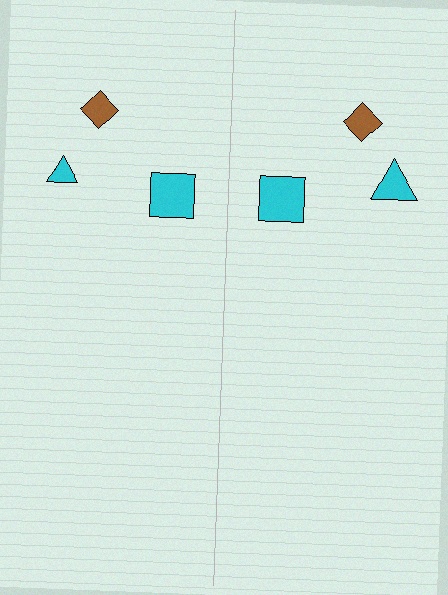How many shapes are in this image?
There are 6 shapes in this image.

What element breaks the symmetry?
The cyan triangle on the right side has a different size than its mirror counterpart.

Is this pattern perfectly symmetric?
No, the pattern is not perfectly symmetric. The cyan triangle on the right side has a different size than its mirror counterpart.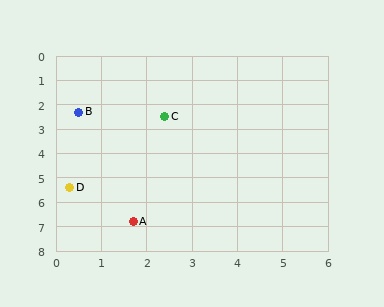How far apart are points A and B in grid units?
Points A and B are about 4.7 grid units apart.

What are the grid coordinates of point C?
Point C is at approximately (2.4, 2.5).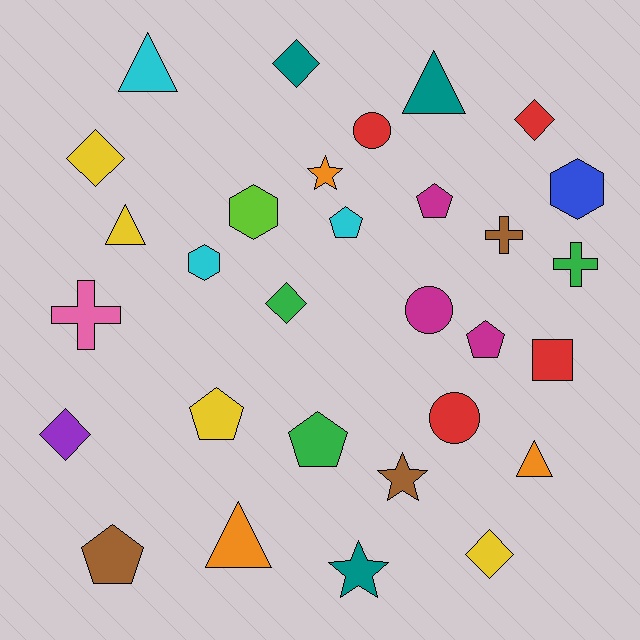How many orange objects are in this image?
There are 3 orange objects.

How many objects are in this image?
There are 30 objects.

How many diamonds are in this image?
There are 6 diamonds.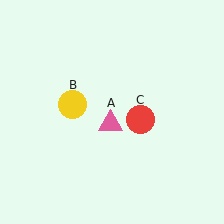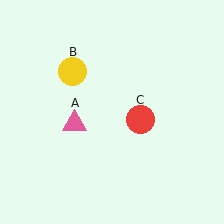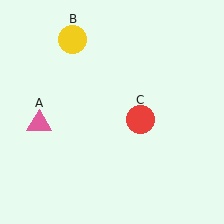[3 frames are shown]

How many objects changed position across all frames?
2 objects changed position: pink triangle (object A), yellow circle (object B).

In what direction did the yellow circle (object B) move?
The yellow circle (object B) moved up.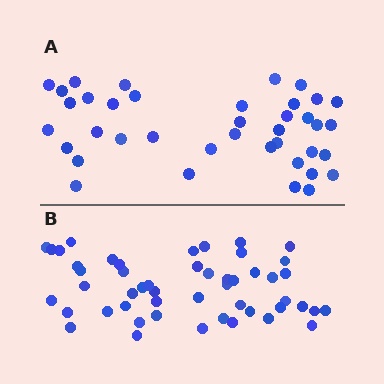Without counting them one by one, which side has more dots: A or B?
Region B (the bottom region) has more dots.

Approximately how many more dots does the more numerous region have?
Region B has roughly 12 or so more dots than region A.